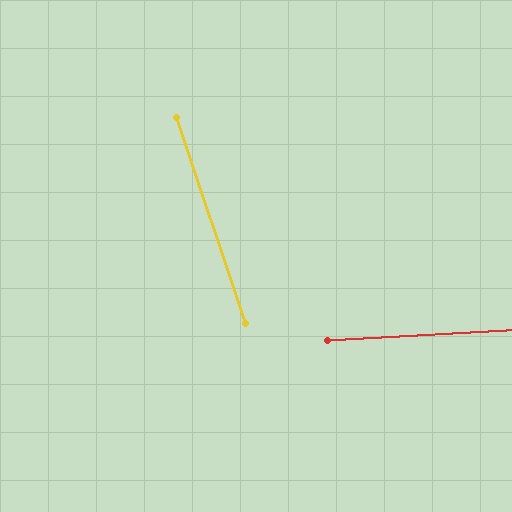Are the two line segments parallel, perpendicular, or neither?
Neither parallel nor perpendicular — they differ by about 75°.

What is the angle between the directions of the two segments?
Approximately 75 degrees.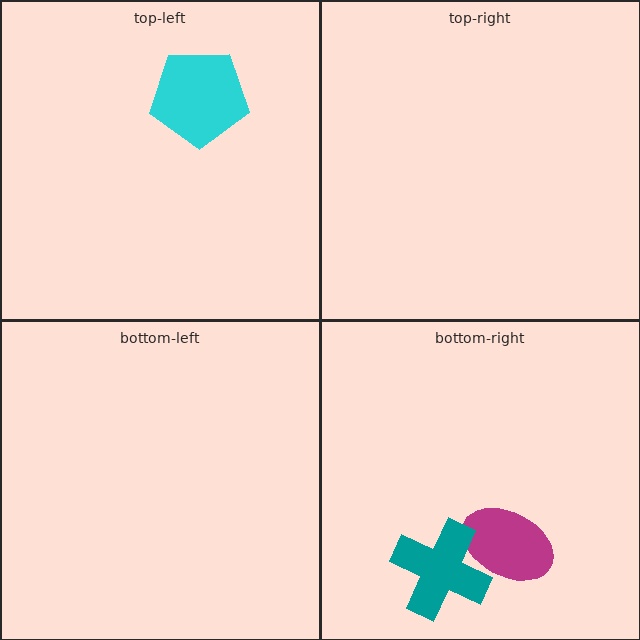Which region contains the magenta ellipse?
The bottom-right region.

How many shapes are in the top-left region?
1.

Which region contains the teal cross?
The bottom-right region.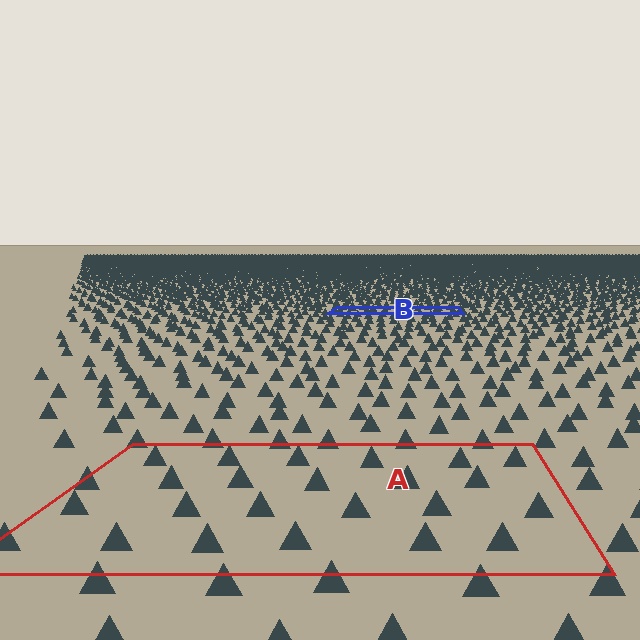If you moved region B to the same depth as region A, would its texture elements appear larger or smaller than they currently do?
They would appear larger. At a closer depth, the same texture elements are projected at a bigger on-screen size.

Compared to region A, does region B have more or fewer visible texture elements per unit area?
Region B has more texture elements per unit area — they are packed more densely because it is farther away.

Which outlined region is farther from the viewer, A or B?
Region B is farther from the viewer — the texture elements inside it appear smaller and more densely packed.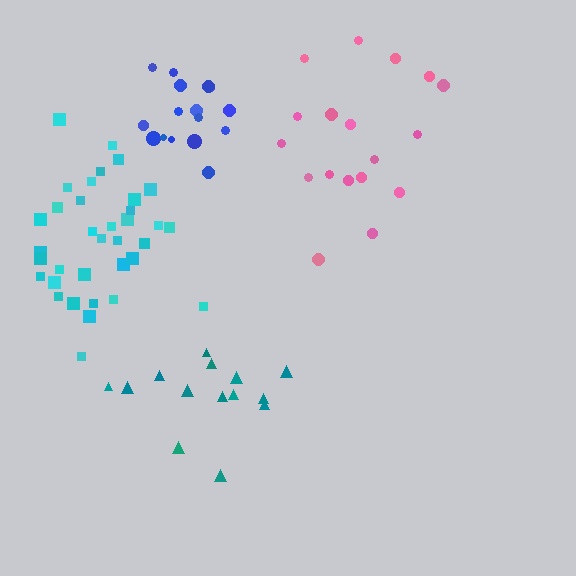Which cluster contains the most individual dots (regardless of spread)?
Cyan (35).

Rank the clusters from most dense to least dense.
blue, cyan, pink, teal.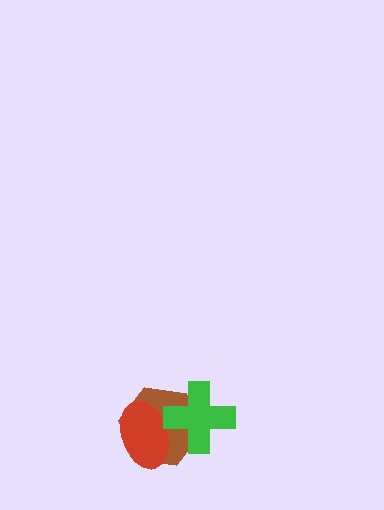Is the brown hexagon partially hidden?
Yes, it is partially covered by another shape.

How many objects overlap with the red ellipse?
2 objects overlap with the red ellipse.